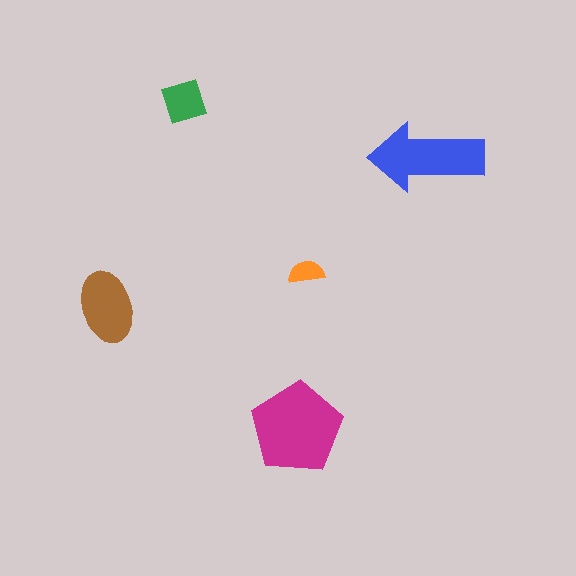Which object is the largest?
The magenta pentagon.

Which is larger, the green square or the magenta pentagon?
The magenta pentagon.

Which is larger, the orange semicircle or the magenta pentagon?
The magenta pentagon.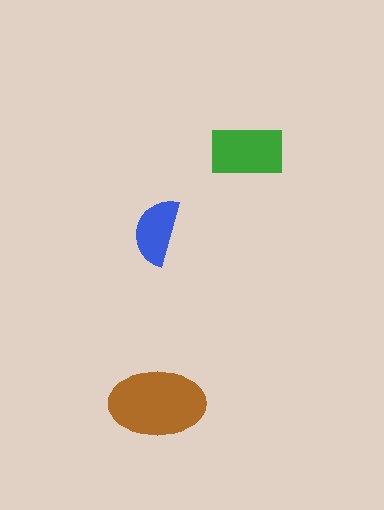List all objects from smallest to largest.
The blue semicircle, the green rectangle, the brown ellipse.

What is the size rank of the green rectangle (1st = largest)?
2nd.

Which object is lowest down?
The brown ellipse is bottommost.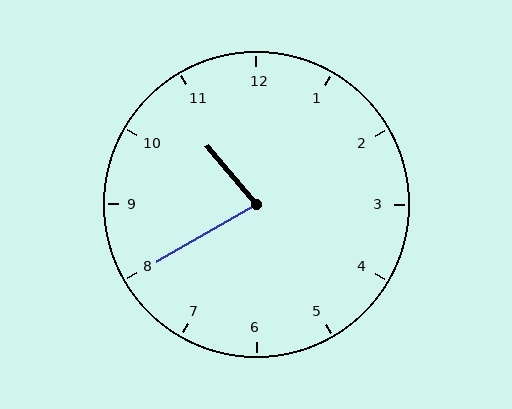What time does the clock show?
10:40.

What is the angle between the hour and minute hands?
Approximately 80 degrees.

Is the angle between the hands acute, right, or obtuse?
It is acute.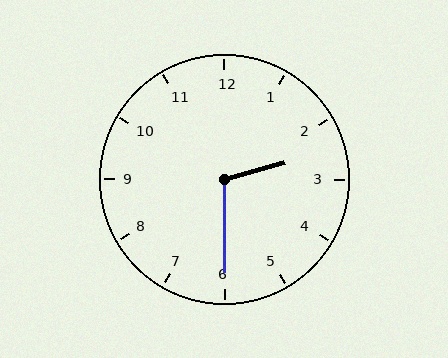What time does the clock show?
2:30.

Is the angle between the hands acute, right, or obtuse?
It is obtuse.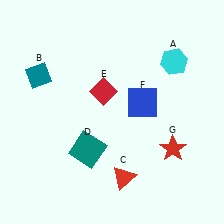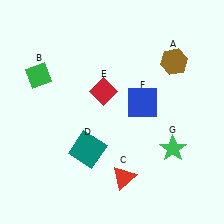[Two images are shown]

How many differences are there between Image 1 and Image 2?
There are 3 differences between the two images.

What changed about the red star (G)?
In Image 1, G is red. In Image 2, it changed to green.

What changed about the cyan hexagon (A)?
In Image 1, A is cyan. In Image 2, it changed to brown.